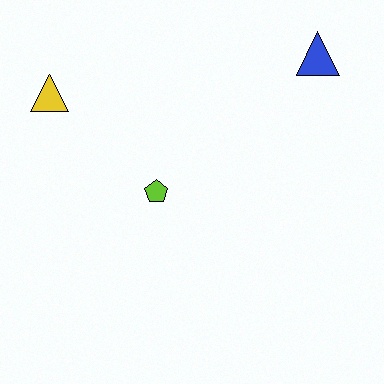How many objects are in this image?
There are 3 objects.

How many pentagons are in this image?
There is 1 pentagon.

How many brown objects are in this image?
There are no brown objects.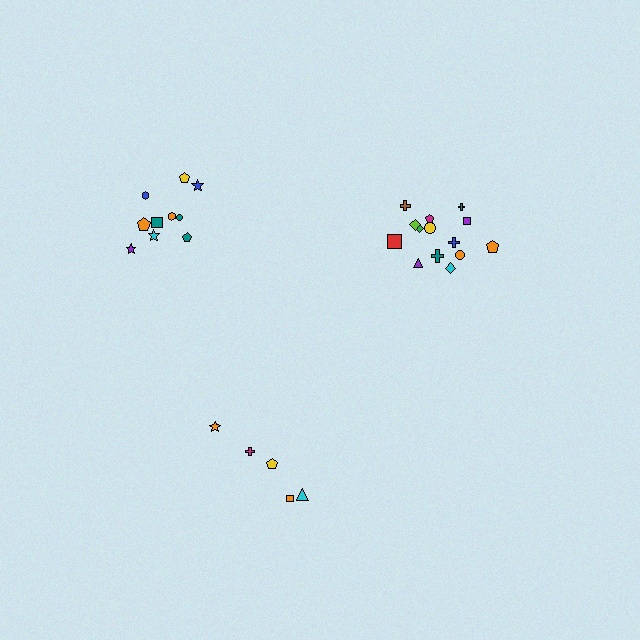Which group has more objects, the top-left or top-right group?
The top-right group.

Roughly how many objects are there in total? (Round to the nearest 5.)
Roughly 30 objects in total.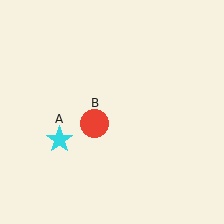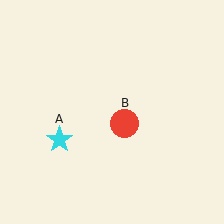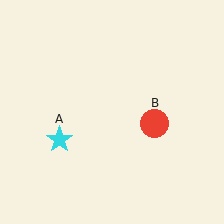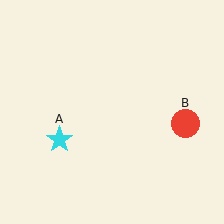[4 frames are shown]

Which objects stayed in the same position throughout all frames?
Cyan star (object A) remained stationary.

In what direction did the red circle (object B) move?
The red circle (object B) moved right.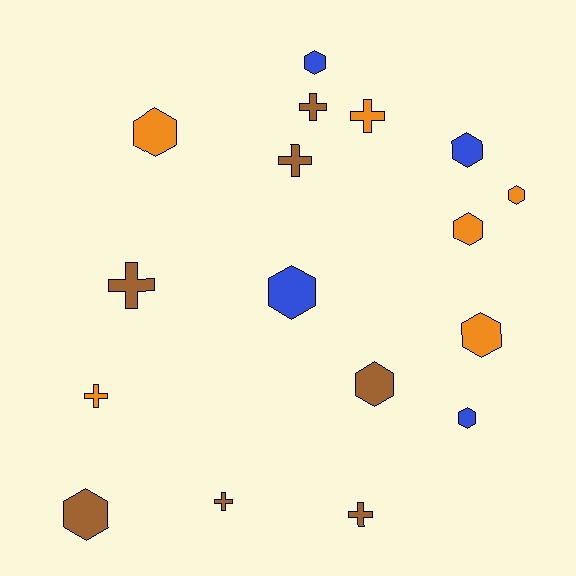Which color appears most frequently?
Brown, with 7 objects.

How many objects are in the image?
There are 17 objects.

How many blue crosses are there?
There are no blue crosses.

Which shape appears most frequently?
Hexagon, with 10 objects.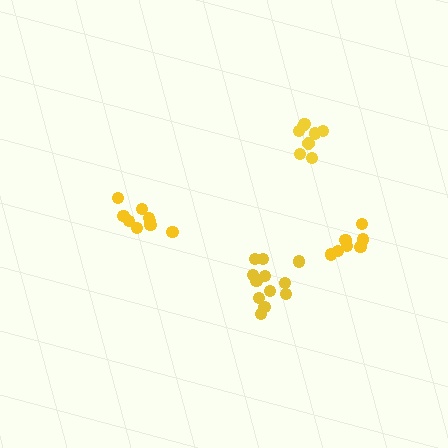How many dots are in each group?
Group 1: 12 dots, Group 2: 9 dots, Group 3: 8 dots, Group 4: 7 dots (36 total).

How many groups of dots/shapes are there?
There are 4 groups.